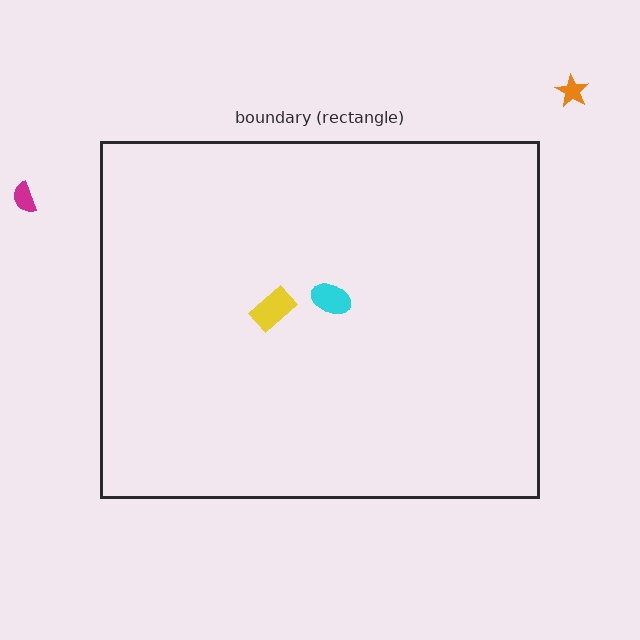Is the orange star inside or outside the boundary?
Outside.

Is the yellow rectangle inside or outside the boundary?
Inside.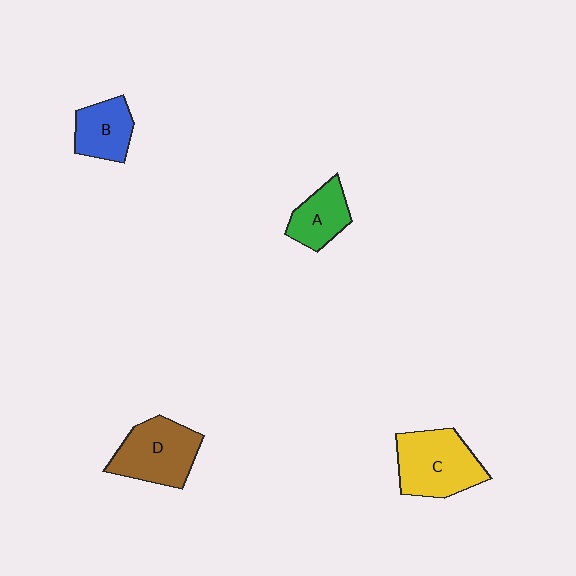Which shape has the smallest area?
Shape A (green).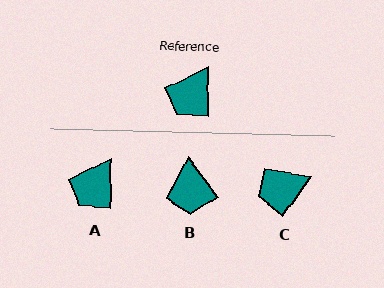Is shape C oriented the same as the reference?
No, it is off by about 36 degrees.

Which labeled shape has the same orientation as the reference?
A.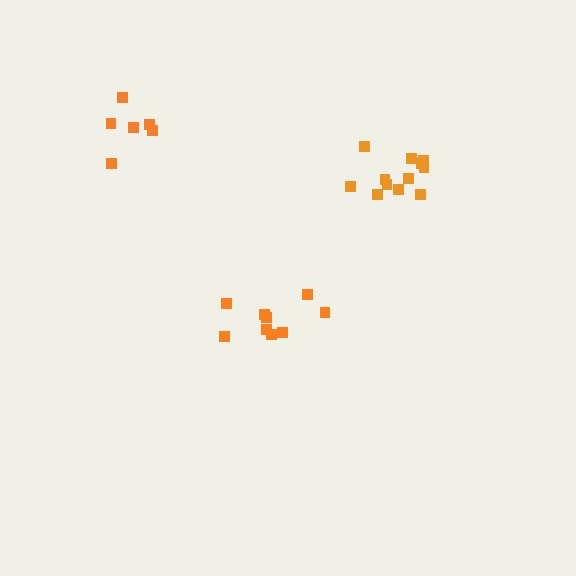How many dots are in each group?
Group 1: 9 dots, Group 2: 6 dots, Group 3: 12 dots (27 total).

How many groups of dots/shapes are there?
There are 3 groups.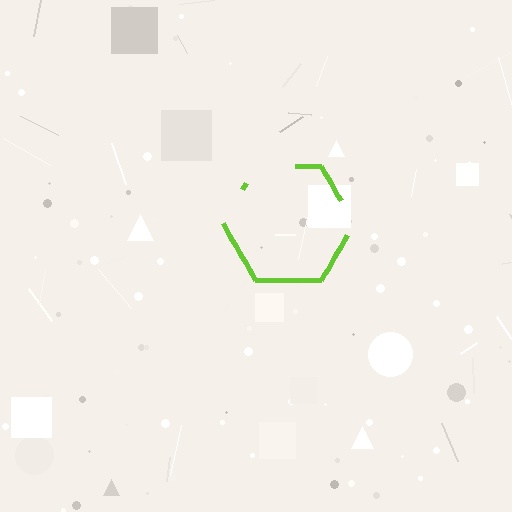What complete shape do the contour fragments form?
The contour fragments form a hexagon.